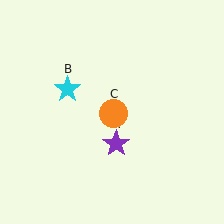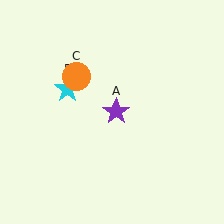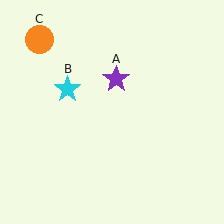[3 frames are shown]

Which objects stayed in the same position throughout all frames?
Cyan star (object B) remained stationary.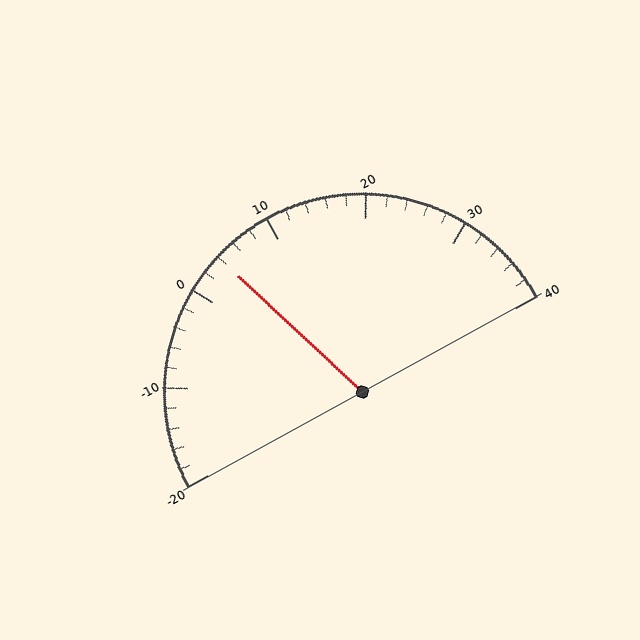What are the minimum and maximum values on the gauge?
The gauge ranges from -20 to 40.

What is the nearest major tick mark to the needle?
The nearest major tick mark is 0.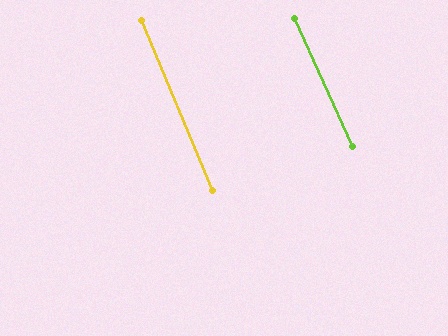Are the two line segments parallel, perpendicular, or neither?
Parallel — their directions differ by only 1.5°.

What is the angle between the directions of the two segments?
Approximately 1 degree.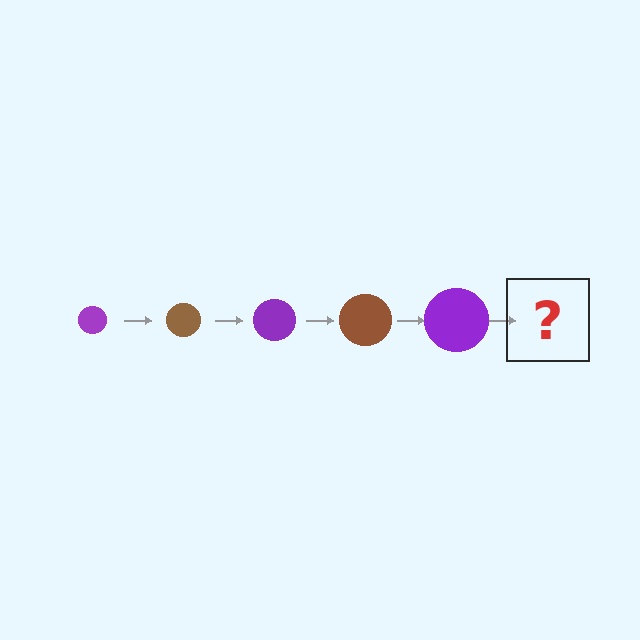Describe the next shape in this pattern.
It should be a brown circle, larger than the previous one.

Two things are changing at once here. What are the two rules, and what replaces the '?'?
The two rules are that the circle grows larger each step and the color cycles through purple and brown. The '?' should be a brown circle, larger than the previous one.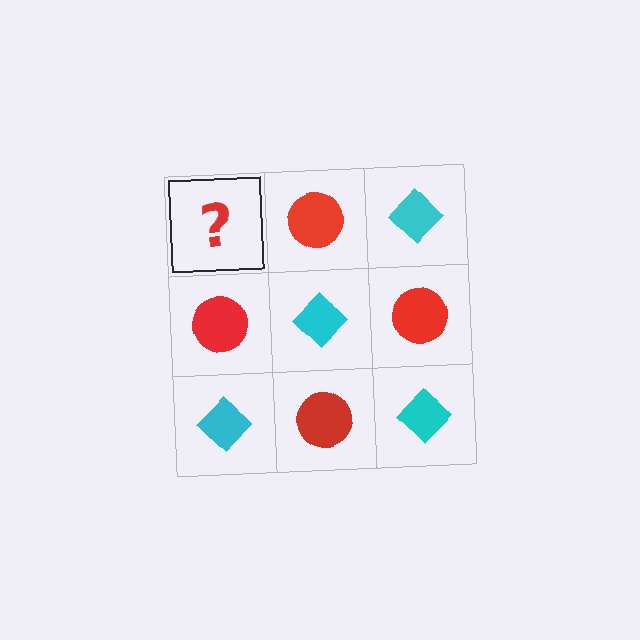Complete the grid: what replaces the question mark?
The question mark should be replaced with a cyan diamond.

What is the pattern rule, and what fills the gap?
The rule is that it alternates cyan diamond and red circle in a checkerboard pattern. The gap should be filled with a cyan diamond.